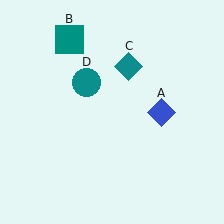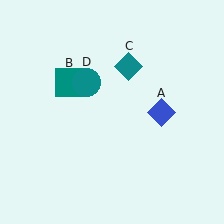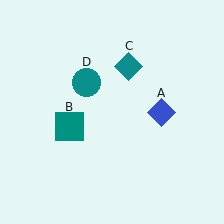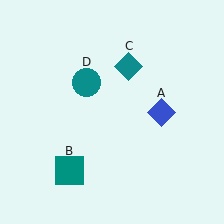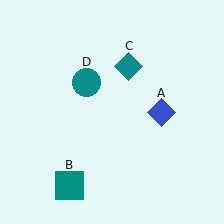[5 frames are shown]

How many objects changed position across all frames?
1 object changed position: teal square (object B).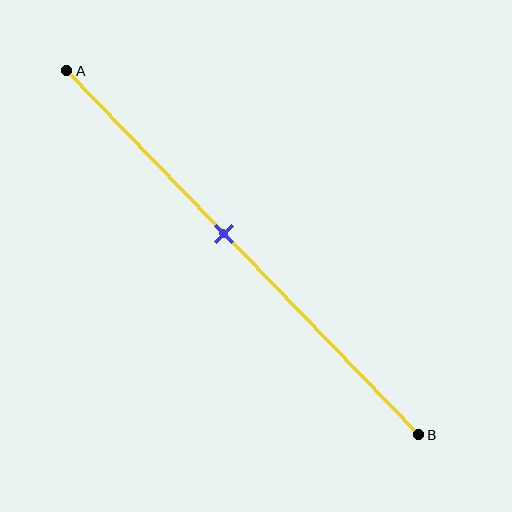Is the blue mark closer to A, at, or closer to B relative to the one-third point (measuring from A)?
The blue mark is closer to point B than the one-third point of segment AB.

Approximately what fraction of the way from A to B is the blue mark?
The blue mark is approximately 45% of the way from A to B.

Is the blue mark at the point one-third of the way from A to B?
No, the mark is at about 45% from A, not at the 33% one-third point.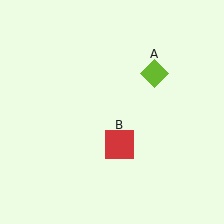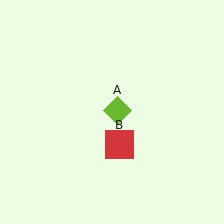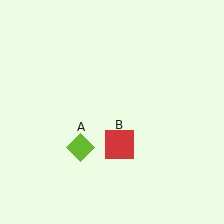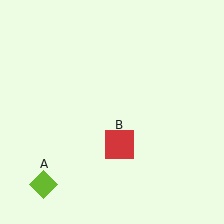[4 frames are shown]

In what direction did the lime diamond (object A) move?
The lime diamond (object A) moved down and to the left.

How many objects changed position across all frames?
1 object changed position: lime diamond (object A).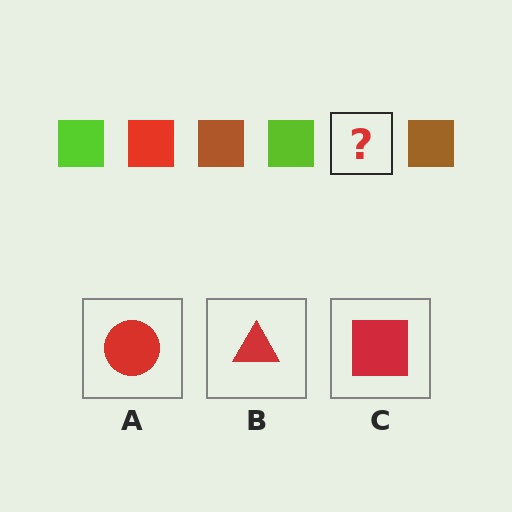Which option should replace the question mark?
Option C.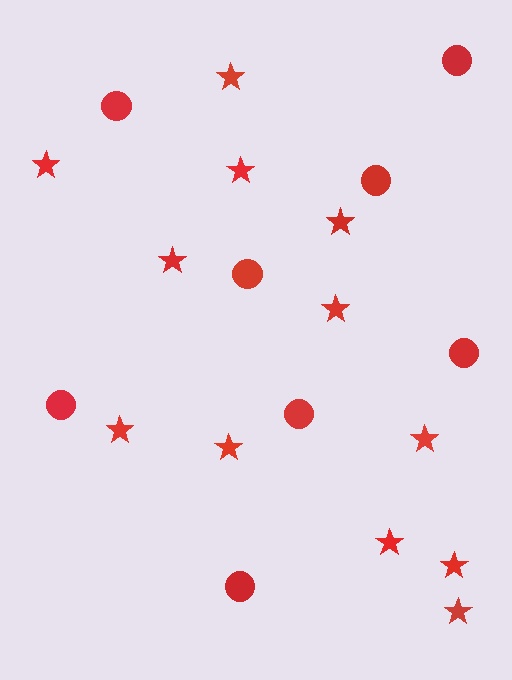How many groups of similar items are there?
There are 2 groups: one group of circles (8) and one group of stars (12).